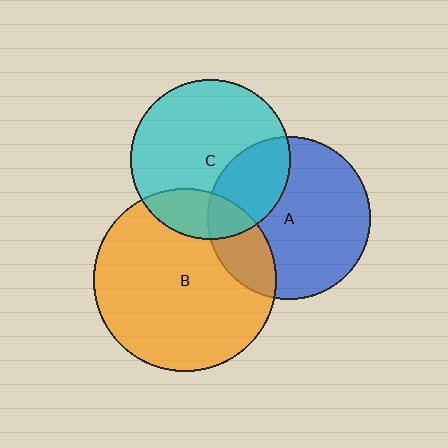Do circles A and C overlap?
Yes.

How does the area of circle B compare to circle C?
Approximately 1.3 times.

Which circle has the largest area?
Circle B (orange).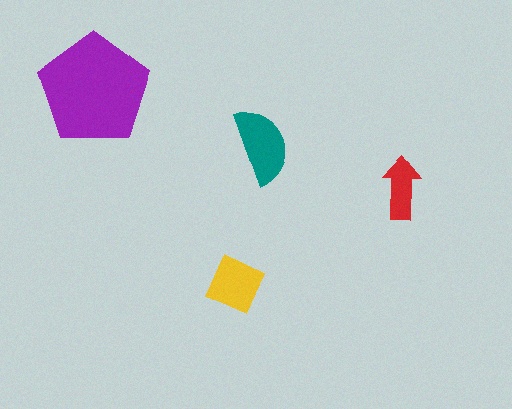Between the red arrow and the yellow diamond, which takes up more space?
The yellow diamond.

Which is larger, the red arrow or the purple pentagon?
The purple pentagon.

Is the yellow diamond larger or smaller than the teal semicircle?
Smaller.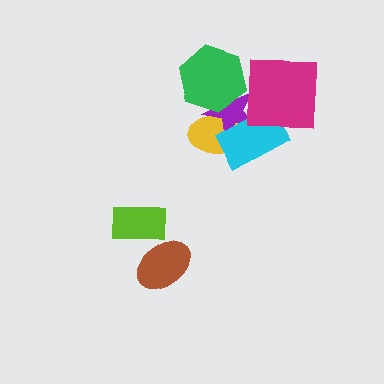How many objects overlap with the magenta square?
2 objects overlap with the magenta square.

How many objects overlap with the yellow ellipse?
3 objects overlap with the yellow ellipse.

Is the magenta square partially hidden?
No, no other shape covers it.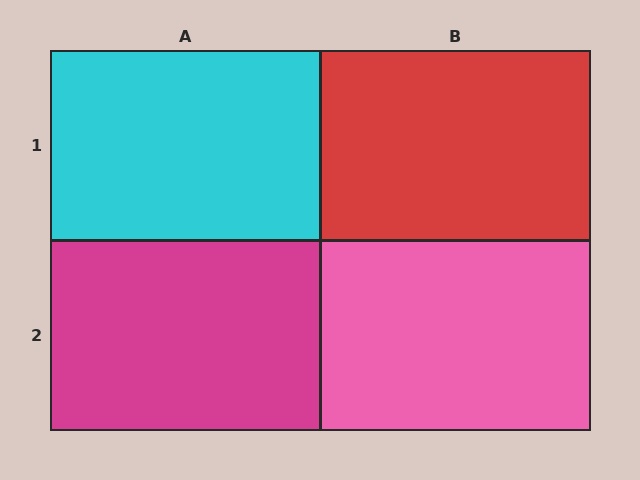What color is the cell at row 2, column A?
Magenta.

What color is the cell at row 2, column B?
Pink.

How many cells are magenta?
1 cell is magenta.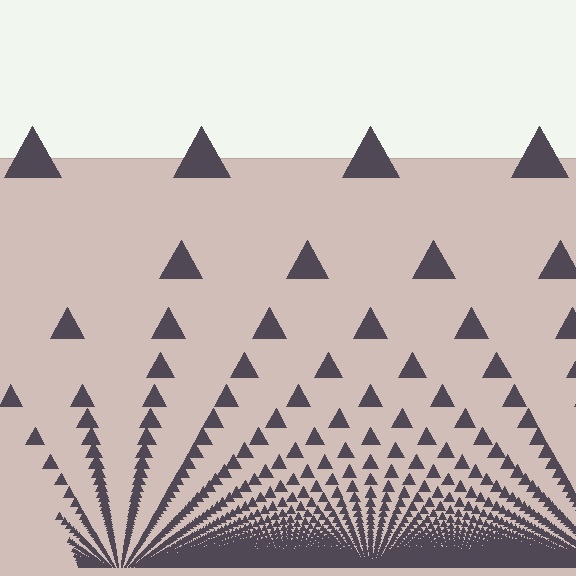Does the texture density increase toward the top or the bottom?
Density increases toward the bottom.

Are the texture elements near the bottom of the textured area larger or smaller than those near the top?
Smaller. The gradient is inverted — elements near the bottom are smaller and denser.